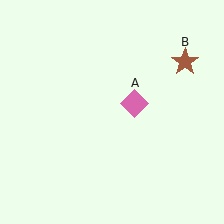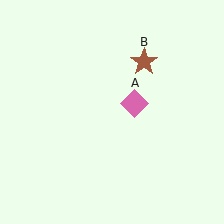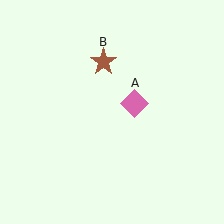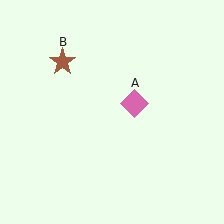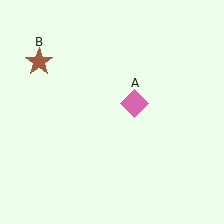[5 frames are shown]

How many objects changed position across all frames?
1 object changed position: brown star (object B).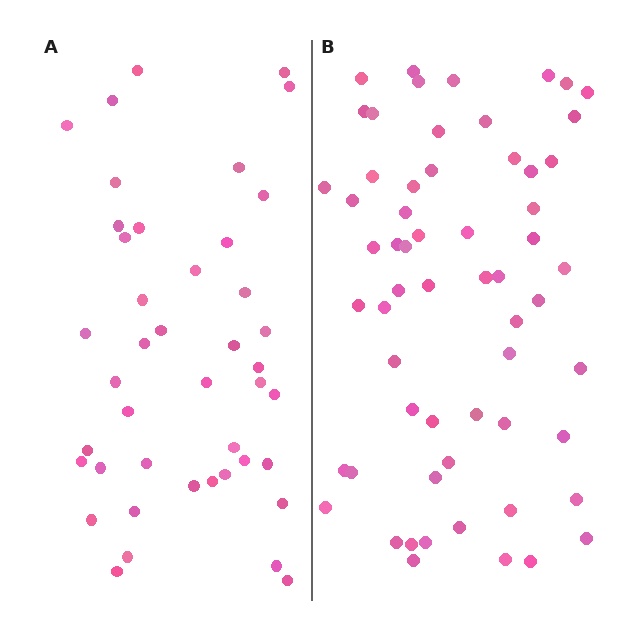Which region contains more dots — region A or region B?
Region B (the right region) has more dots.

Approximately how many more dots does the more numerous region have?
Region B has approximately 15 more dots than region A.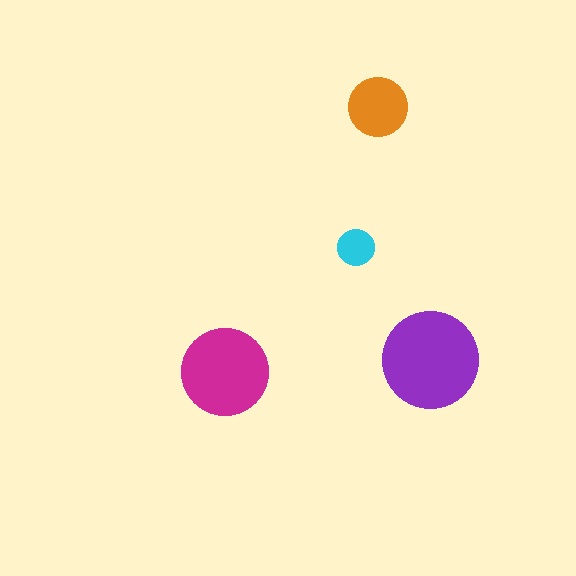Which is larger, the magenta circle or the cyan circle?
The magenta one.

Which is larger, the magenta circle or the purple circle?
The purple one.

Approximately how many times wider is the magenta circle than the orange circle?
About 1.5 times wider.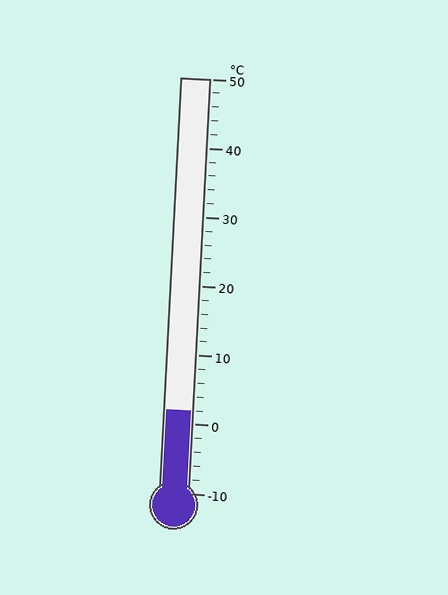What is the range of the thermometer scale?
The thermometer scale ranges from -10°C to 50°C.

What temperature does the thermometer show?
The thermometer shows approximately 2°C.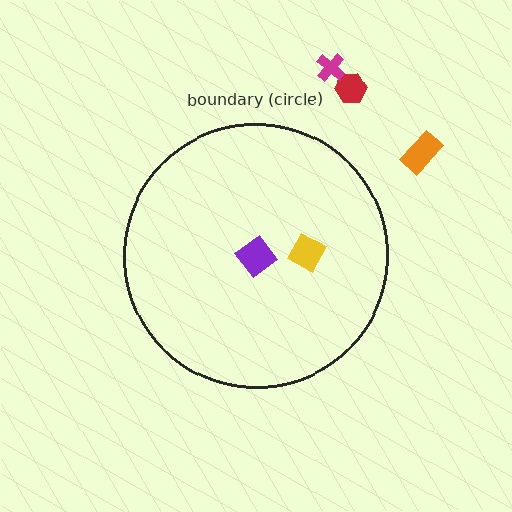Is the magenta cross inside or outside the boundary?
Outside.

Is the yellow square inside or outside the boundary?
Inside.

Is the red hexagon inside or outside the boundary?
Outside.